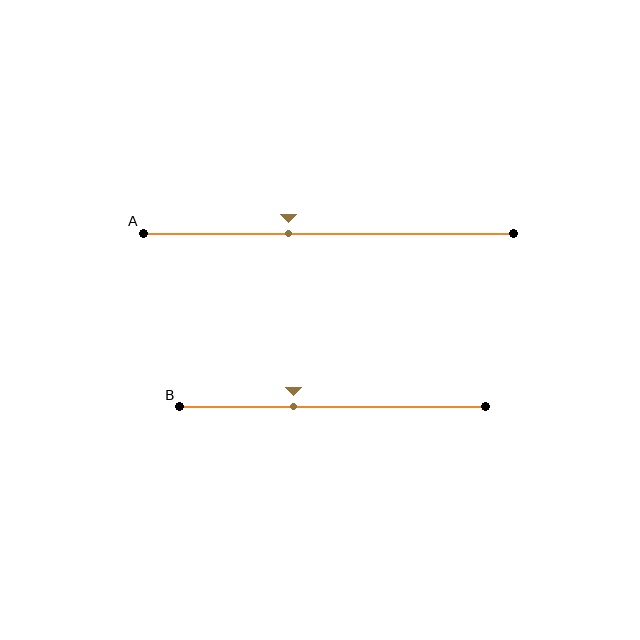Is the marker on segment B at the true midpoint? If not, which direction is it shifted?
No, the marker on segment B is shifted to the left by about 13% of the segment length.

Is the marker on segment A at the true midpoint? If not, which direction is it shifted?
No, the marker on segment A is shifted to the left by about 11% of the segment length.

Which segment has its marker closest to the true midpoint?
Segment A has its marker closest to the true midpoint.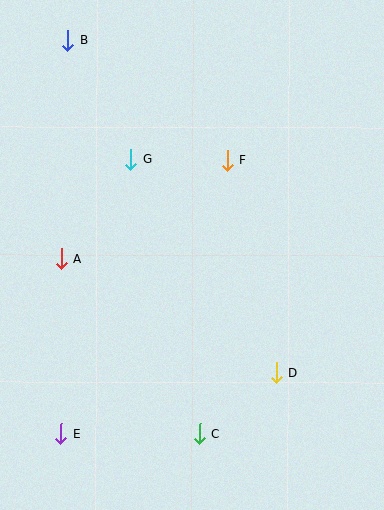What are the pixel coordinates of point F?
Point F is at (227, 160).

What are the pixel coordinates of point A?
Point A is at (61, 259).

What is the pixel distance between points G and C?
The distance between G and C is 283 pixels.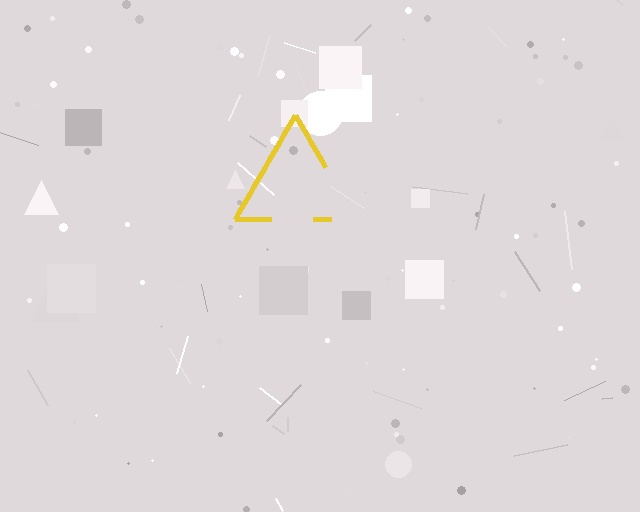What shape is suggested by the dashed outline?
The dashed outline suggests a triangle.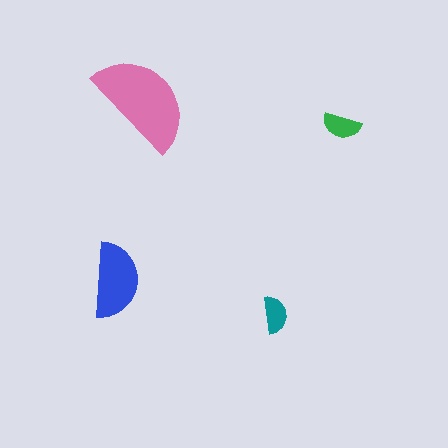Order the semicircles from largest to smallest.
the pink one, the blue one, the green one, the teal one.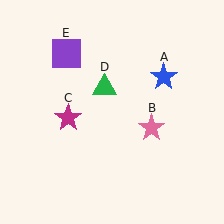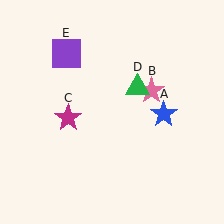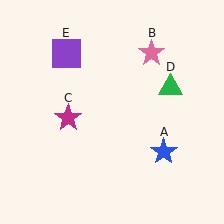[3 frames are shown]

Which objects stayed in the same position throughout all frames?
Magenta star (object C) and purple square (object E) remained stationary.